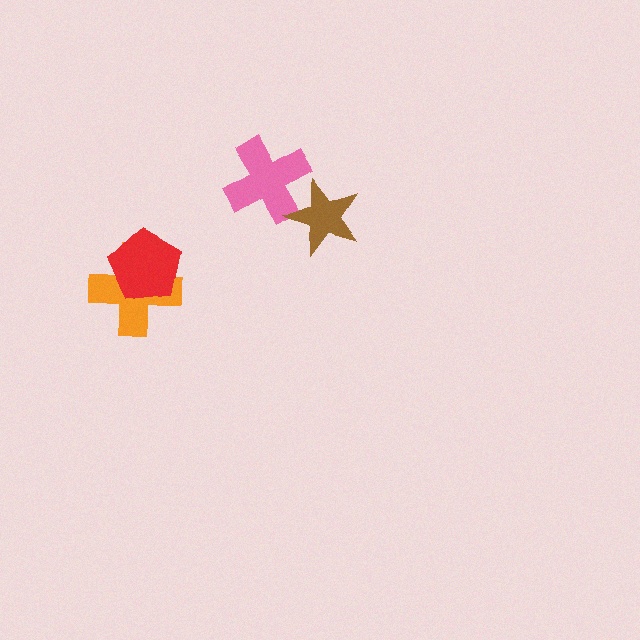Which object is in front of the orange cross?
The red pentagon is in front of the orange cross.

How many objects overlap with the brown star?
1 object overlaps with the brown star.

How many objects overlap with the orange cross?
1 object overlaps with the orange cross.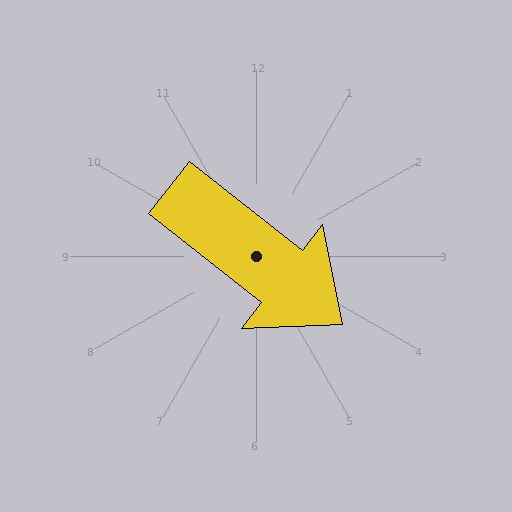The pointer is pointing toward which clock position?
Roughly 4 o'clock.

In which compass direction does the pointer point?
Southeast.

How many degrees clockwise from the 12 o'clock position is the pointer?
Approximately 128 degrees.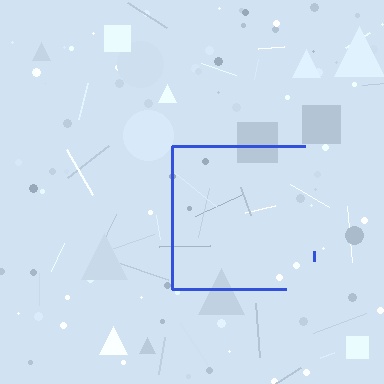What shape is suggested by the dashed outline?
The dashed outline suggests a square.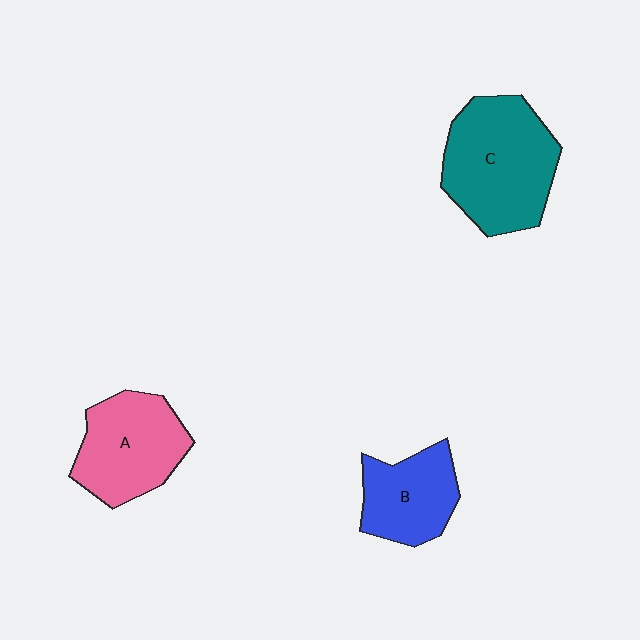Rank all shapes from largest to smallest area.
From largest to smallest: C (teal), A (pink), B (blue).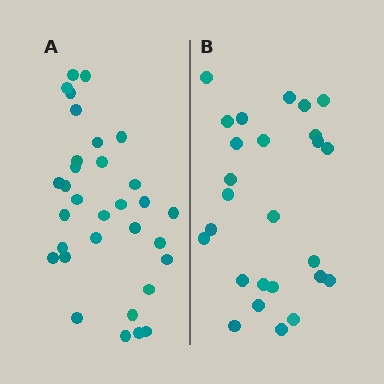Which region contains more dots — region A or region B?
Region A (the left region) has more dots.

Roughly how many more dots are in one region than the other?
Region A has about 6 more dots than region B.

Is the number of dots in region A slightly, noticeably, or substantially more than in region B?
Region A has only slightly more — the two regions are fairly close. The ratio is roughly 1.2 to 1.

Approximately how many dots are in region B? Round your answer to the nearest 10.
About 30 dots. (The exact count is 26, which rounds to 30.)